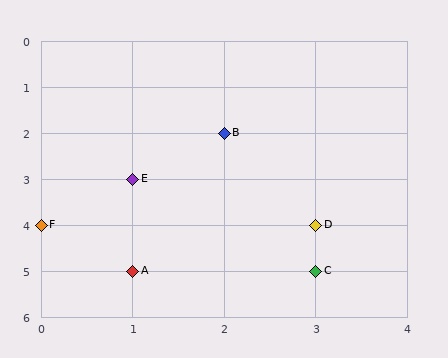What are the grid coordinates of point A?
Point A is at grid coordinates (1, 5).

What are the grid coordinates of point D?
Point D is at grid coordinates (3, 4).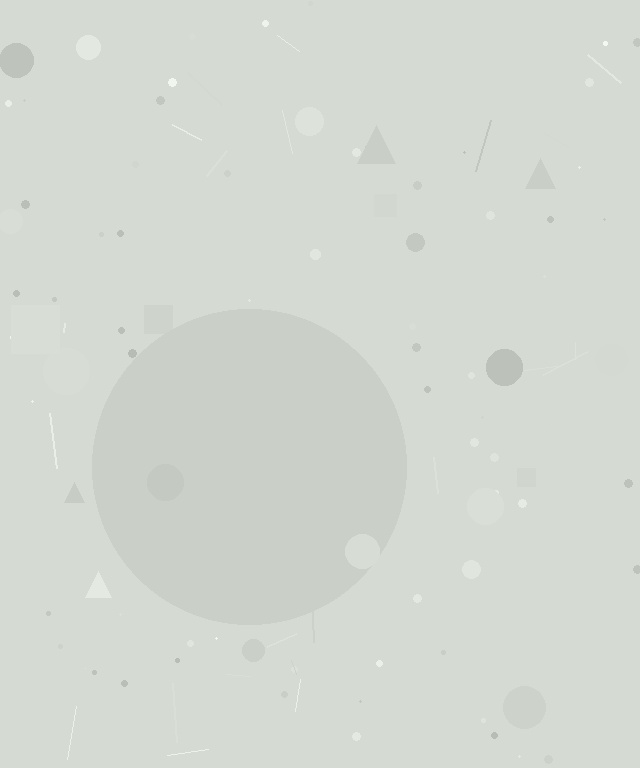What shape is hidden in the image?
A circle is hidden in the image.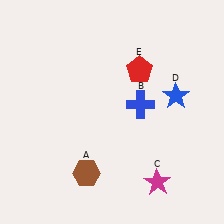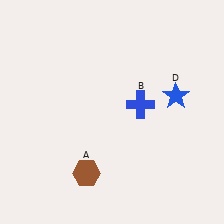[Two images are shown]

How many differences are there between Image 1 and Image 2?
There are 2 differences between the two images.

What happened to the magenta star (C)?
The magenta star (C) was removed in Image 2. It was in the bottom-right area of Image 1.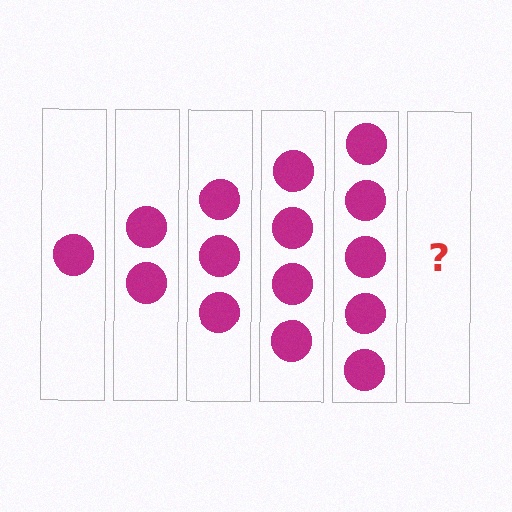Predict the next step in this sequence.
The next step is 6 circles.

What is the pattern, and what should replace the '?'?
The pattern is that each step adds one more circle. The '?' should be 6 circles.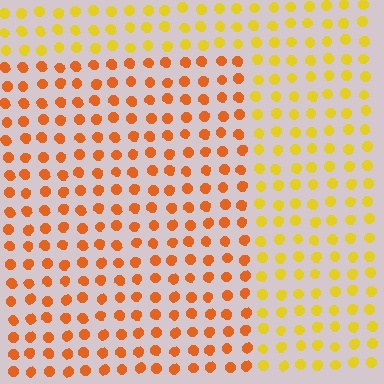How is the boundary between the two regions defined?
The boundary is defined purely by a slight shift in hue (about 33 degrees). Spacing, size, and orientation are identical on both sides.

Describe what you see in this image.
The image is filled with small yellow elements in a uniform arrangement. A rectangle-shaped region is visible where the elements are tinted to a slightly different hue, forming a subtle color boundary.